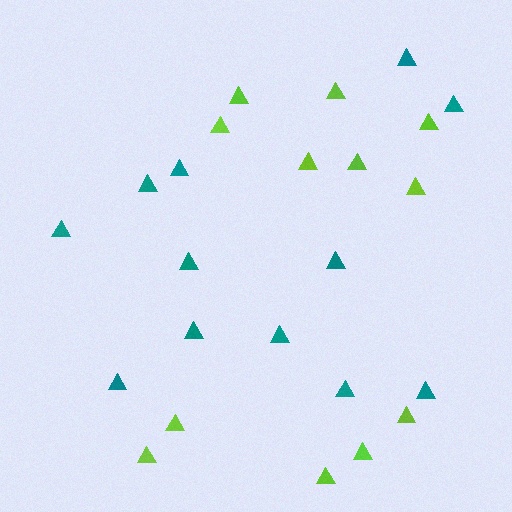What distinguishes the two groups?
There are 2 groups: one group of lime triangles (12) and one group of teal triangles (12).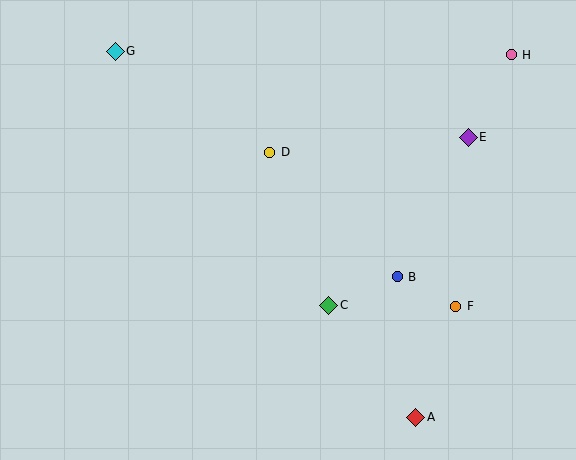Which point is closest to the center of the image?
Point D at (270, 152) is closest to the center.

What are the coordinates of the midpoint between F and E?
The midpoint between F and E is at (462, 222).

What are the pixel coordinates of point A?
Point A is at (416, 417).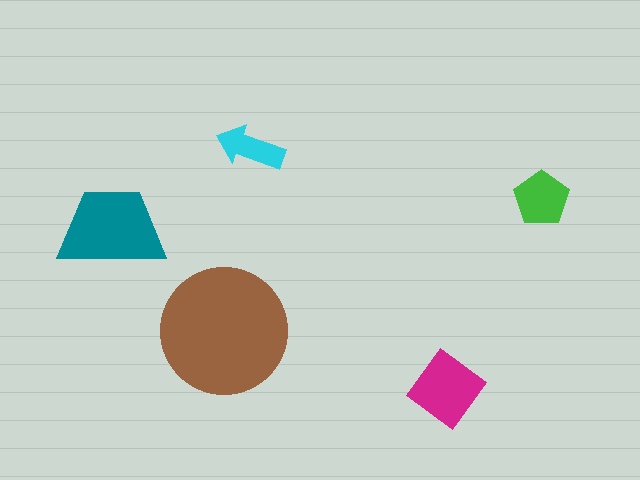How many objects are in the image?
There are 5 objects in the image.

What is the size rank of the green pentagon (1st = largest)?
4th.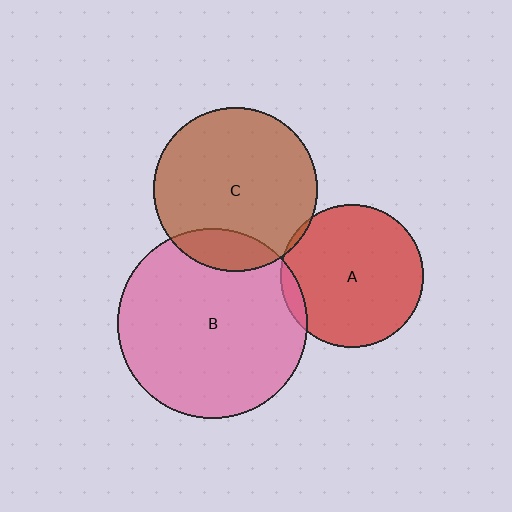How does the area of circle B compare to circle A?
Approximately 1.8 times.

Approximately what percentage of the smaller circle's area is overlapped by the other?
Approximately 5%.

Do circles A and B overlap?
Yes.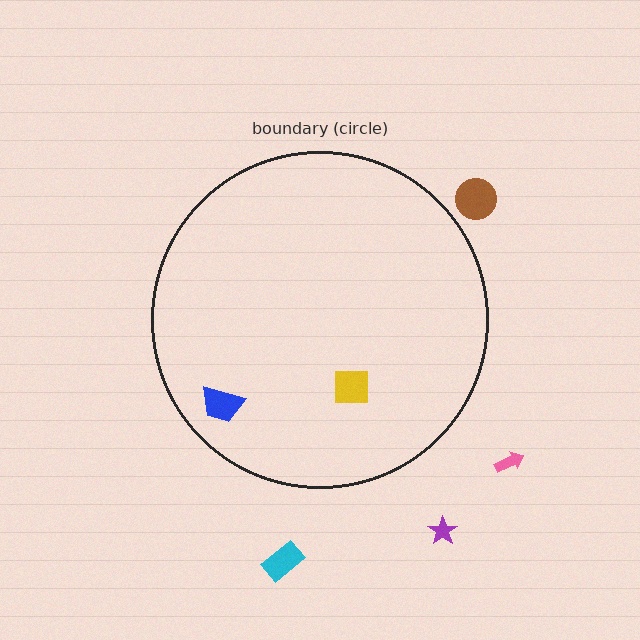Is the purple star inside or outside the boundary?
Outside.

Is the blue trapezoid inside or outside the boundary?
Inside.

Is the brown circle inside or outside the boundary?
Outside.